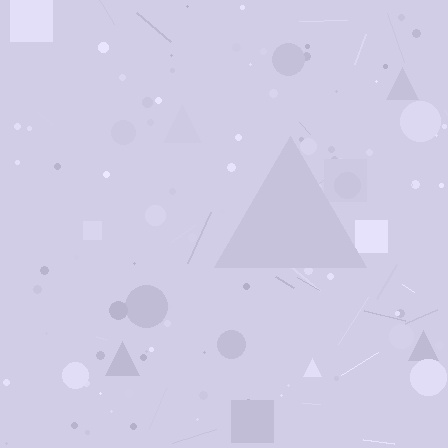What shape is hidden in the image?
A triangle is hidden in the image.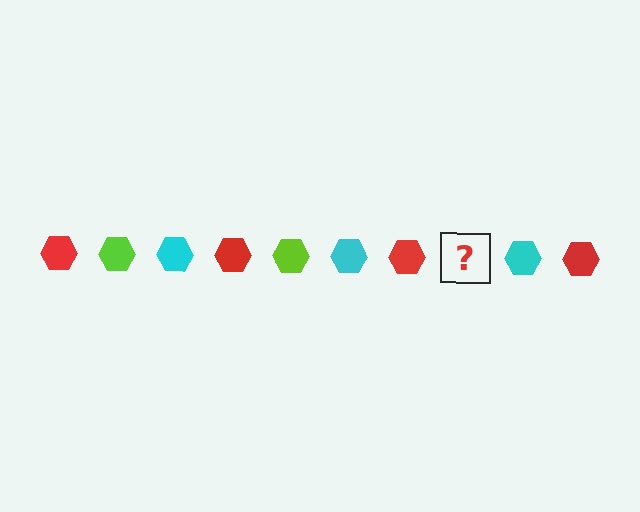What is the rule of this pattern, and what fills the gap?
The rule is that the pattern cycles through red, lime, cyan hexagons. The gap should be filled with a lime hexagon.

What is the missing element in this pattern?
The missing element is a lime hexagon.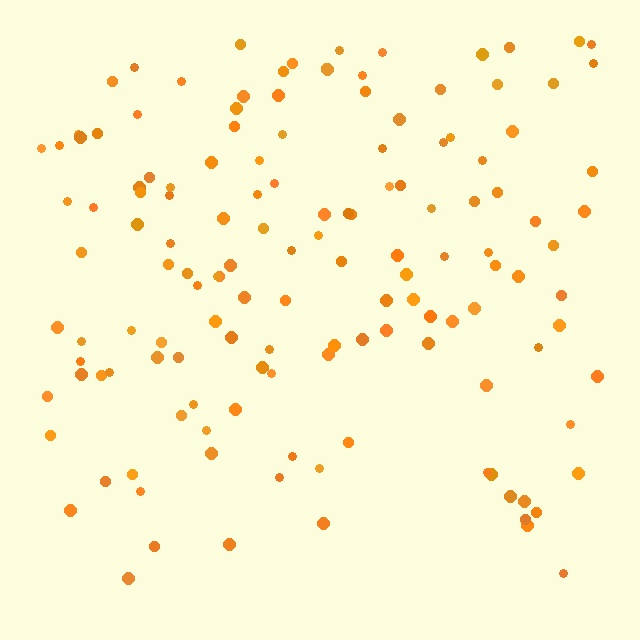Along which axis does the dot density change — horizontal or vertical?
Vertical.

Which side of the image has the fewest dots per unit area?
The bottom.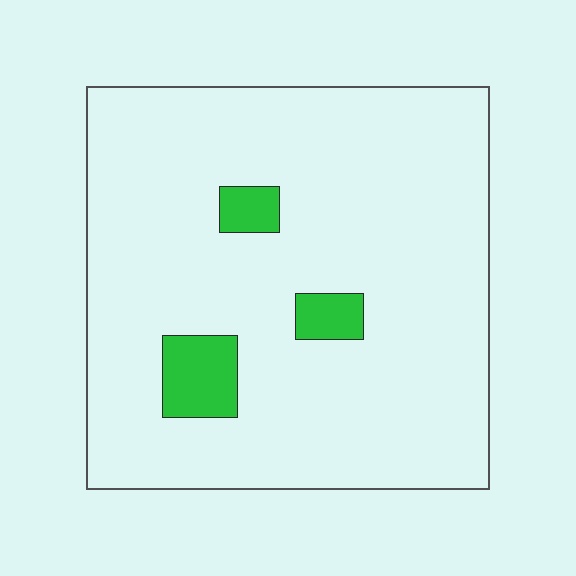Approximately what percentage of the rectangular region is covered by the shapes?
Approximately 10%.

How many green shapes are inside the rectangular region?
3.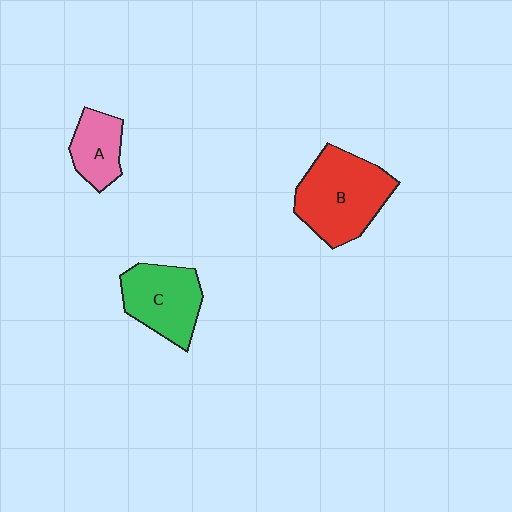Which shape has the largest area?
Shape B (red).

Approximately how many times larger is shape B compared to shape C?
Approximately 1.3 times.